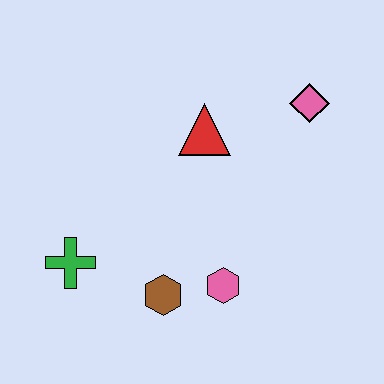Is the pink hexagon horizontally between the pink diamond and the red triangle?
Yes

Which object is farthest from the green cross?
The pink diamond is farthest from the green cross.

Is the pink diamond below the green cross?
No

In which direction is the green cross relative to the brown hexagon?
The green cross is to the left of the brown hexagon.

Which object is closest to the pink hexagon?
The brown hexagon is closest to the pink hexagon.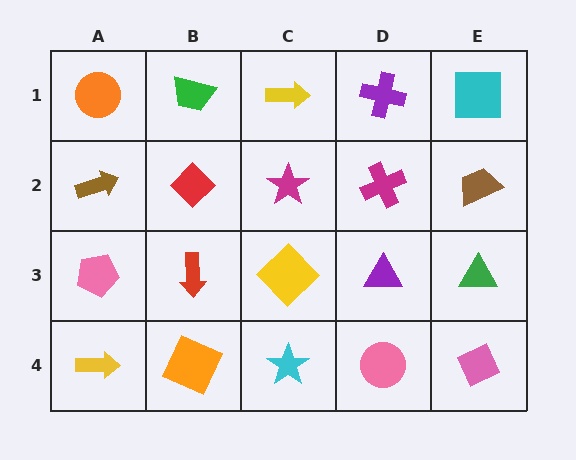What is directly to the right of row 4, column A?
An orange square.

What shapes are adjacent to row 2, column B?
A green trapezoid (row 1, column B), a red arrow (row 3, column B), a brown arrow (row 2, column A), a magenta star (row 2, column C).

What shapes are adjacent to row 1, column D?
A magenta cross (row 2, column D), a yellow arrow (row 1, column C), a cyan square (row 1, column E).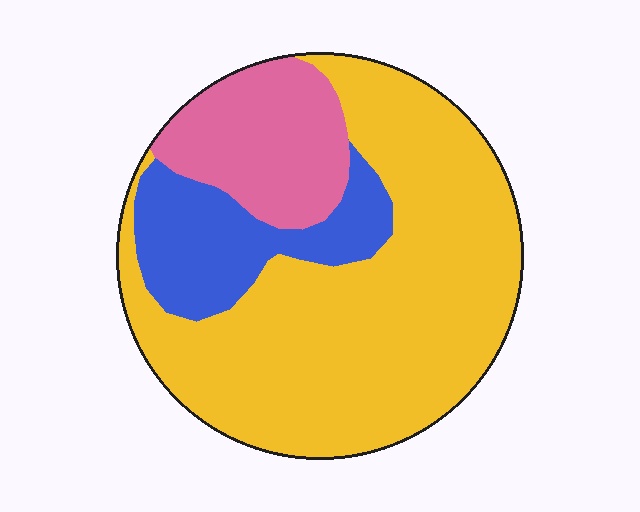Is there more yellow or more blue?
Yellow.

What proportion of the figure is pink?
Pink takes up about one sixth (1/6) of the figure.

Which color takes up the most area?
Yellow, at roughly 65%.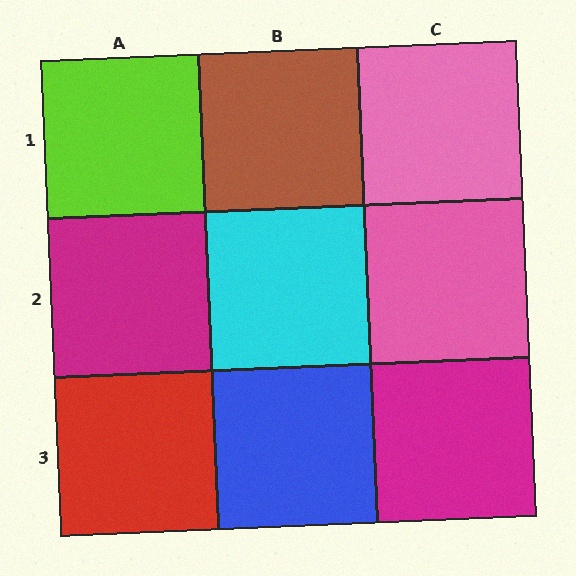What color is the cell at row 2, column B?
Cyan.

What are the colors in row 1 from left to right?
Lime, brown, pink.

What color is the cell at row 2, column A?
Magenta.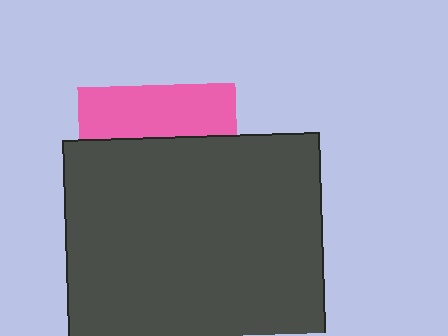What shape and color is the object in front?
The object in front is a dark gray rectangle.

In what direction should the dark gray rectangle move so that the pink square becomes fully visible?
The dark gray rectangle should move down. That is the shortest direction to clear the overlap and leave the pink square fully visible.